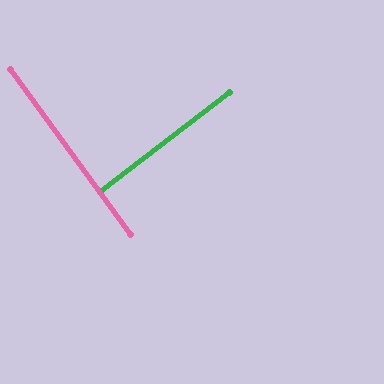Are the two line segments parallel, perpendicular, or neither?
Perpendicular — they meet at approximately 89°.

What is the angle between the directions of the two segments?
Approximately 89 degrees.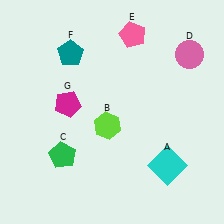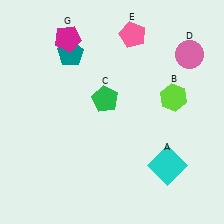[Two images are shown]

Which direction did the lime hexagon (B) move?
The lime hexagon (B) moved right.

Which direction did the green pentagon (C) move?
The green pentagon (C) moved up.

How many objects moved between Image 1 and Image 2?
3 objects moved between the two images.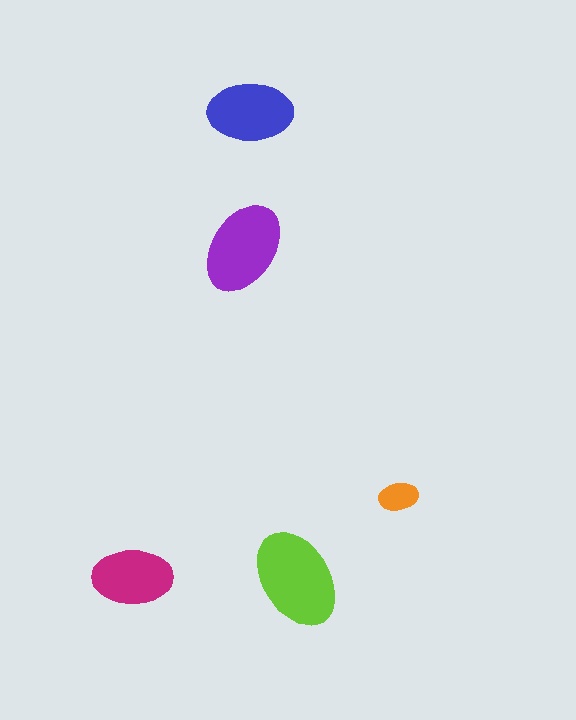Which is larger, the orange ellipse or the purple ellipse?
The purple one.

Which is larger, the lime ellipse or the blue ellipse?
The lime one.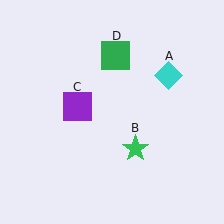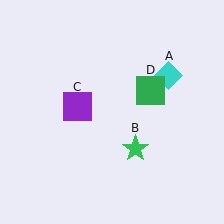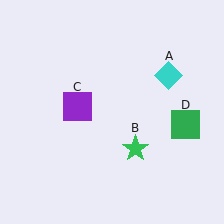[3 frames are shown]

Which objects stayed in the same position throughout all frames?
Cyan diamond (object A) and green star (object B) and purple square (object C) remained stationary.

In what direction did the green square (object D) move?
The green square (object D) moved down and to the right.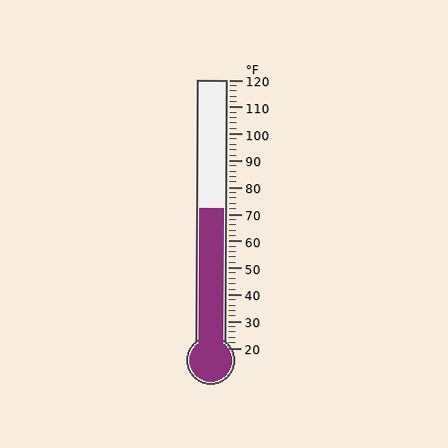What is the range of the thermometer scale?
The thermometer scale ranges from 20°F to 120°F.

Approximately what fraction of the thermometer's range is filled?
The thermometer is filled to approximately 50% of its range.